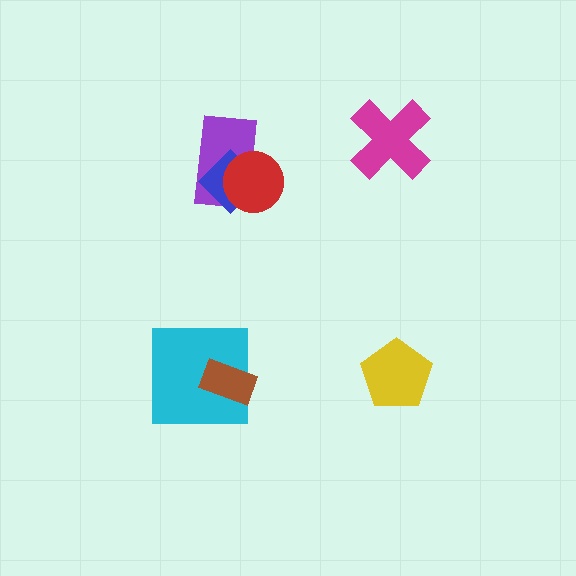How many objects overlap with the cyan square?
1 object overlaps with the cyan square.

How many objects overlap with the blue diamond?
2 objects overlap with the blue diamond.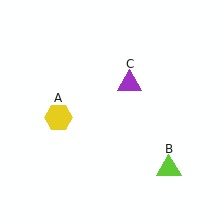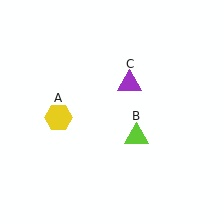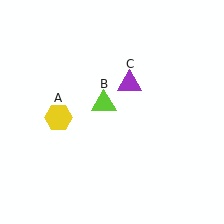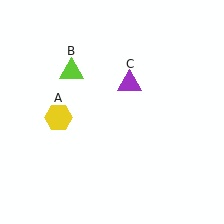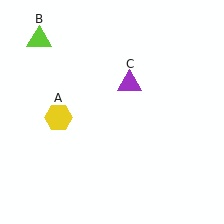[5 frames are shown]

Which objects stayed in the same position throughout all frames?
Yellow hexagon (object A) and purple triangle (object C) remained stationary.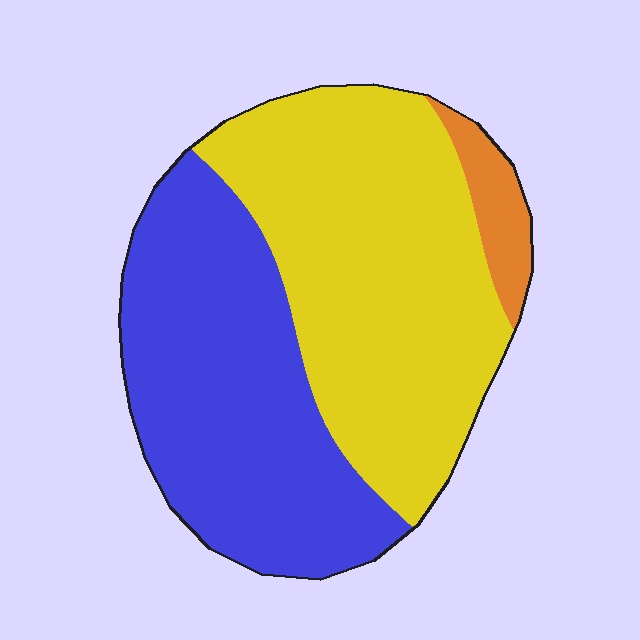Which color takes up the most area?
Yellow, at roughly 50%.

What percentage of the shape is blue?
Blue takes up about two fifths (2/5) of the shape.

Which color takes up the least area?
Orange, at roughly 5%.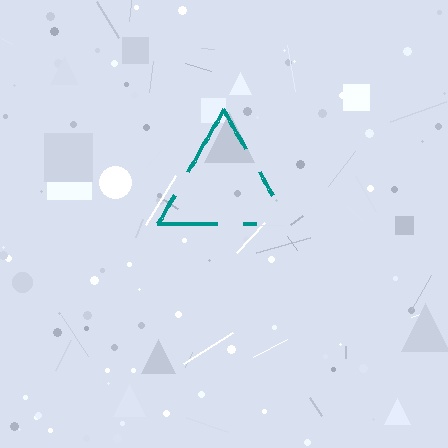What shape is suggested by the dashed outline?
The dashed outline suggests a triangle.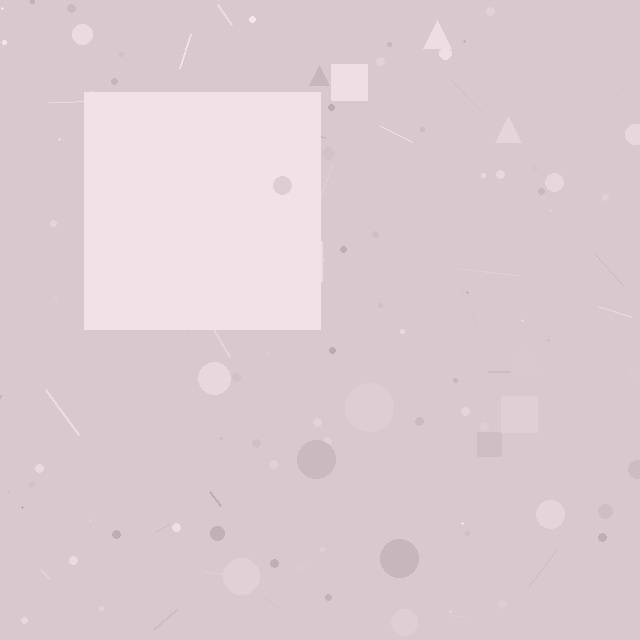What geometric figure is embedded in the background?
A square is embedded in the background.